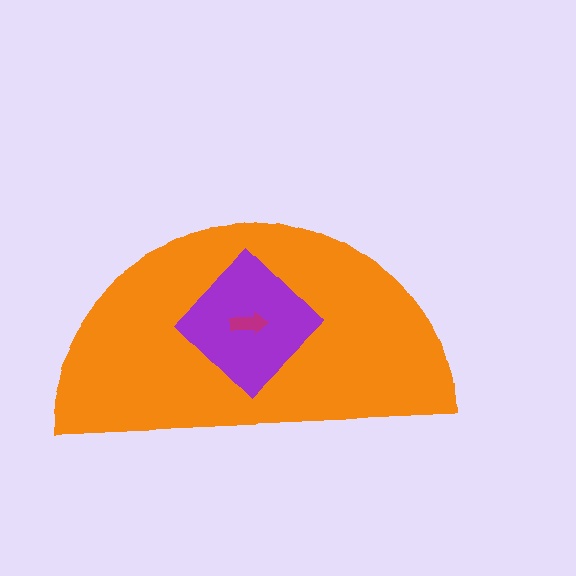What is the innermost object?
The magenta arrow.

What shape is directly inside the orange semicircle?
The purple diamond.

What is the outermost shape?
The orange semicircle.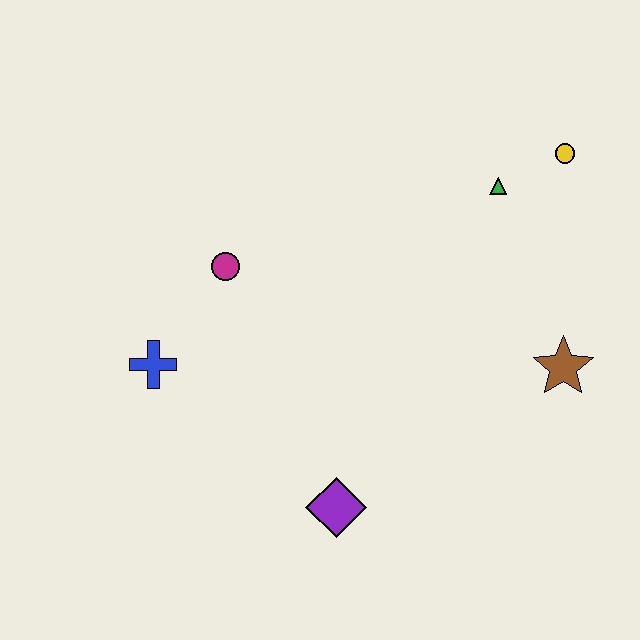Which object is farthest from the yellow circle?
The blue cross is farthest from the yellow circle.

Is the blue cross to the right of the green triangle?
No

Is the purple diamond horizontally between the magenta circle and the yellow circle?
Yes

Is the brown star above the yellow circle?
No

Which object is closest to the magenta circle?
The blue cross is closest to the magenta circle.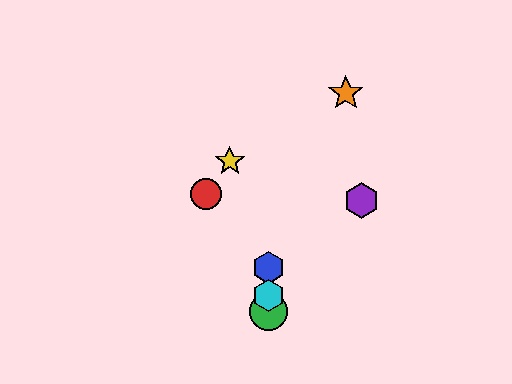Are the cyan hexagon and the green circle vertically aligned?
Yes, both are at x≈268.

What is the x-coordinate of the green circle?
The green circle is at x≈268.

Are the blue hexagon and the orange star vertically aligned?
No, the blue hexagon is at x≈268 and the orange star is at x≈346.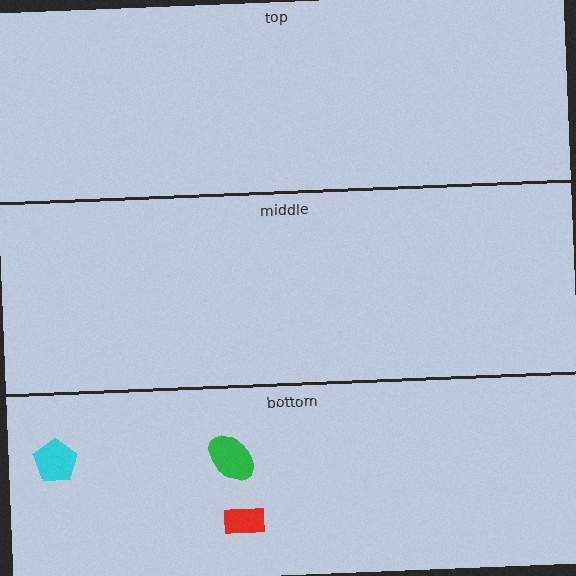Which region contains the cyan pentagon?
The bottom region.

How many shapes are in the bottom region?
3.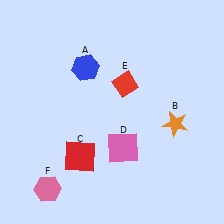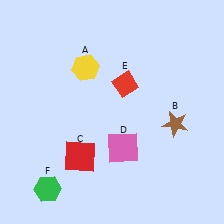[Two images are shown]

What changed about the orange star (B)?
In Image 1, B is orange. In Image 2, it changed to brown.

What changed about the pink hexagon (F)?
In Image 1, F is pink. In Image 2, it changed to green.